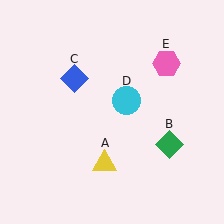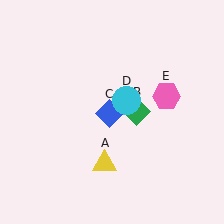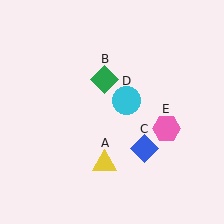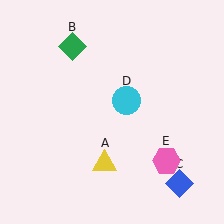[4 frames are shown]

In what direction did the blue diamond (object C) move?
The blue diamond (object C) moved down and to the right.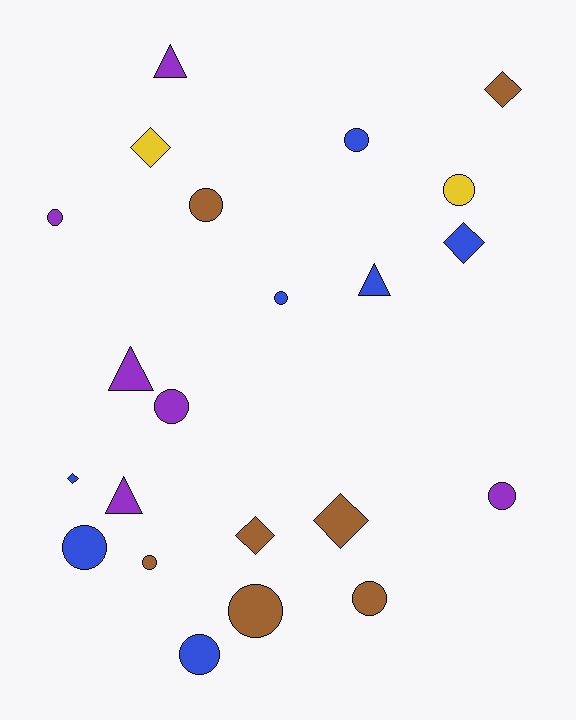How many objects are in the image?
There are 22 objects.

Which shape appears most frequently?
Circle, with 12 objects.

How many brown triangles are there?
There are no brown triangles.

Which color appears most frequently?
Blue, with 7 objects.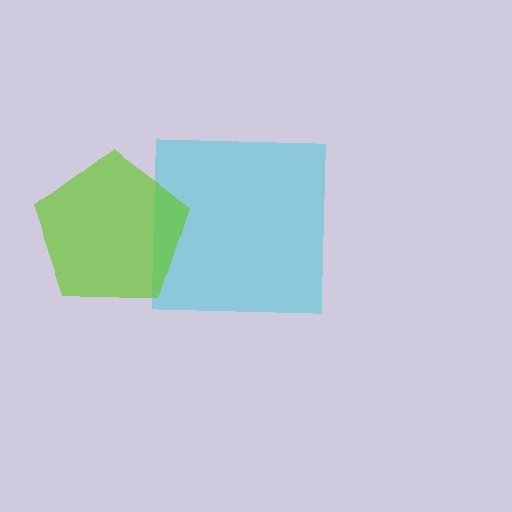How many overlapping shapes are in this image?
There are 2 overlapping shapes in the image.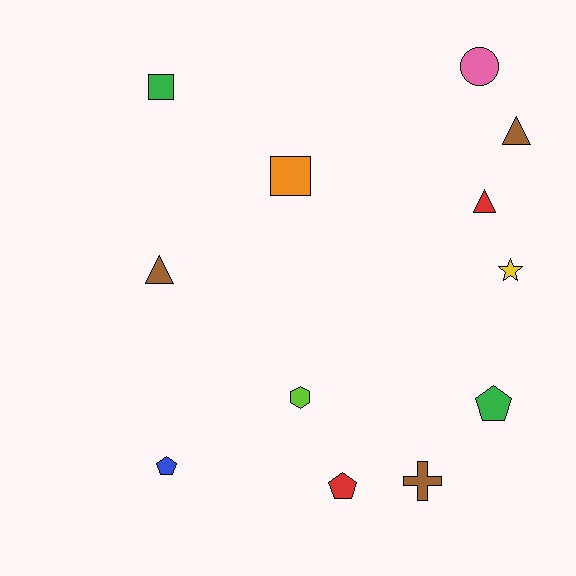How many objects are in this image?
There are 12 objects.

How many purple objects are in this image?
There are no purple objects.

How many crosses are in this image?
There is 1 cross.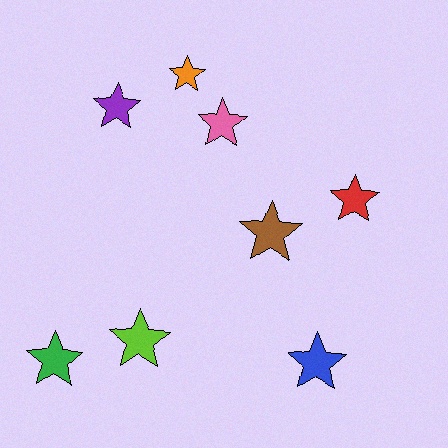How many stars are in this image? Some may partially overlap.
There are 8 stars.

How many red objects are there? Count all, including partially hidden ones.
There is 1 red object.